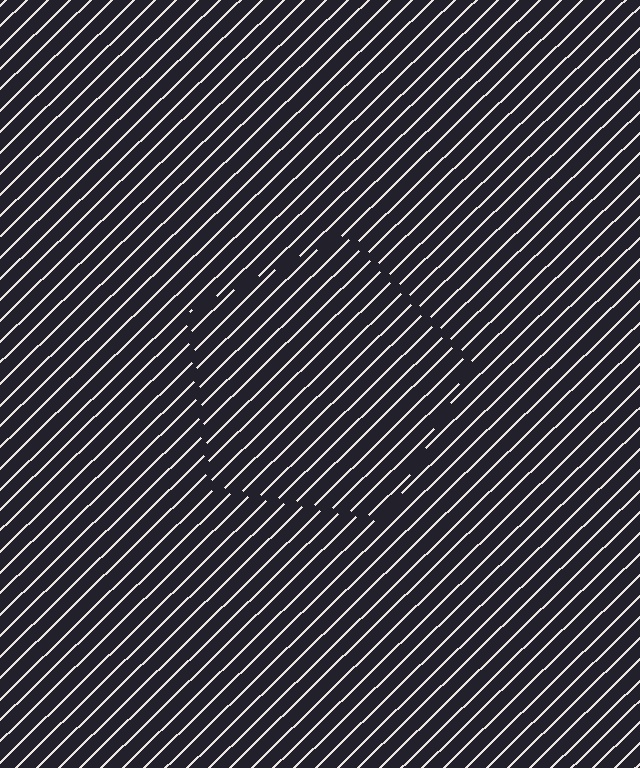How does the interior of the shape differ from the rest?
The interior of the shape contains the same grating, shifted by half a period — the contour is defined by the phase discontinuity where line-ends from the inner and outer gratings abut.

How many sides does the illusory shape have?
5 sides — the line-ends trace a pentagon.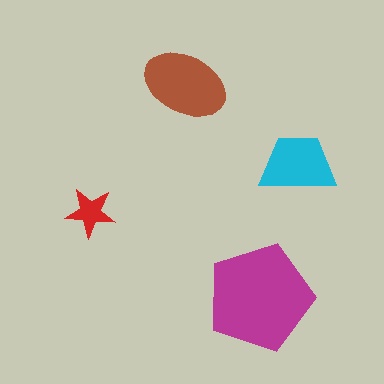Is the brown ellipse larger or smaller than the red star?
Larger.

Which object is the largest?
The magenta pentagon.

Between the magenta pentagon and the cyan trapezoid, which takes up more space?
The magenta pentagon.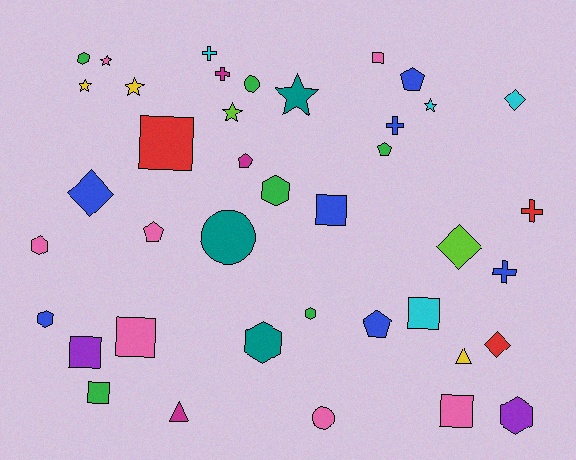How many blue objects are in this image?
There are 7 blue objects.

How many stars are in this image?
There are 6 stars.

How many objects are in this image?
There are 40 objects.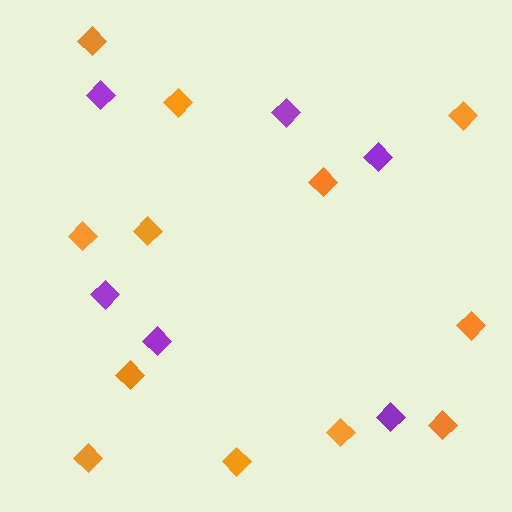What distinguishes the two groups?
There are 2 groups: one group of purple diamonds (6) and one group of orange diamonds (12).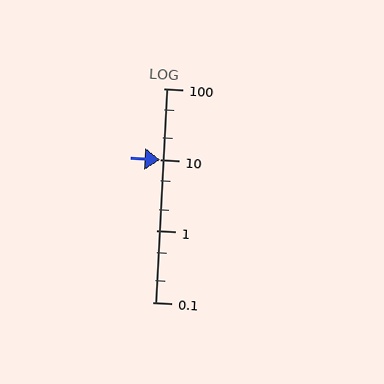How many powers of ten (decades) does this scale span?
The scale spans 3 decades, from 0.1 to 100.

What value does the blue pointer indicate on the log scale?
The pointer indicates approximately 10.